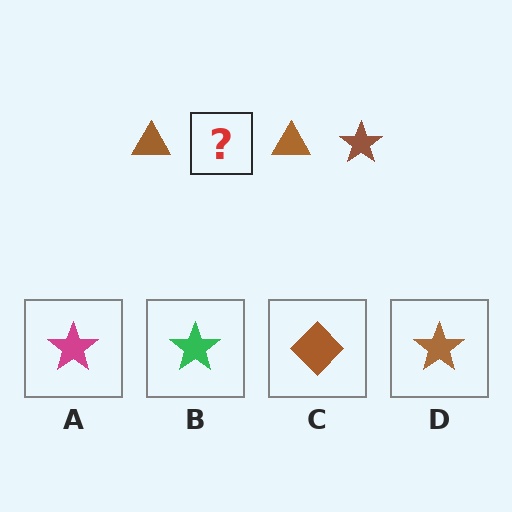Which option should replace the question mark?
Option D.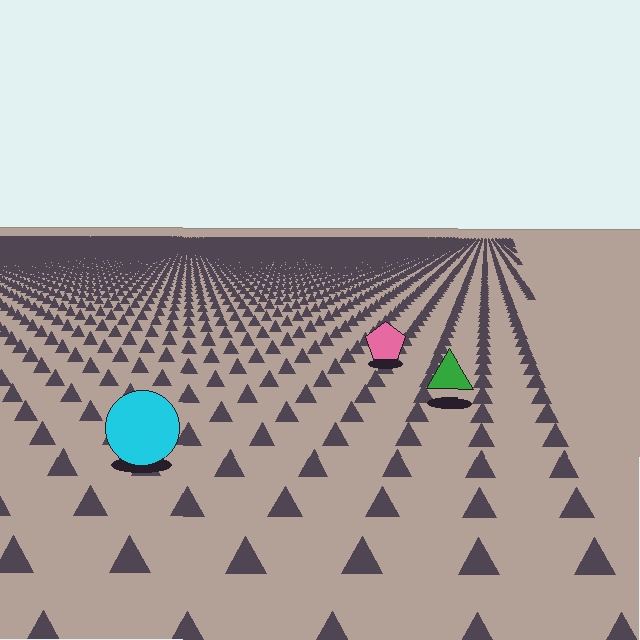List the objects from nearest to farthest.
From nearest to farthest: the cyan circle, the green triangle, the pink pentagon.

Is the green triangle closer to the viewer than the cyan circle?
No. The cyan circle is closer — you can tell from the texture gradient: the ground texture is coarser near it.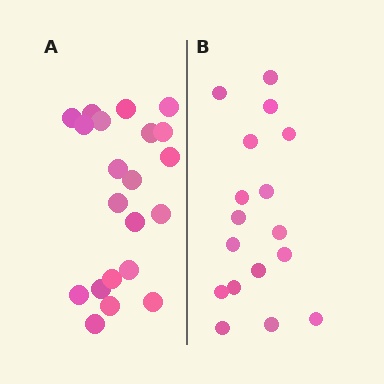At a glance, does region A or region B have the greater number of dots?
Region A (the left region) has more dots.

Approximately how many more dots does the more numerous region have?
Region A has about 4 more dots than region B.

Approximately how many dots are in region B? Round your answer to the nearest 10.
About 20 dots. (The exact count is 17, which rounds to 20.)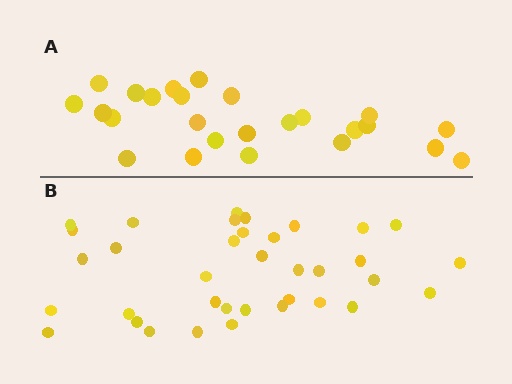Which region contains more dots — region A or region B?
Region B (the bottom region) has more dots.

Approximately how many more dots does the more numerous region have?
Region B has roughly 12 or so more dots than region A.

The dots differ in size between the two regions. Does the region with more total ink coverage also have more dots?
No. Region A has more total ink coverage because its dots are larger, but region B actually contains more individual dots. Total area can be misleading — the number of items is what matters here.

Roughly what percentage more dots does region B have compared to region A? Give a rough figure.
About 45% more.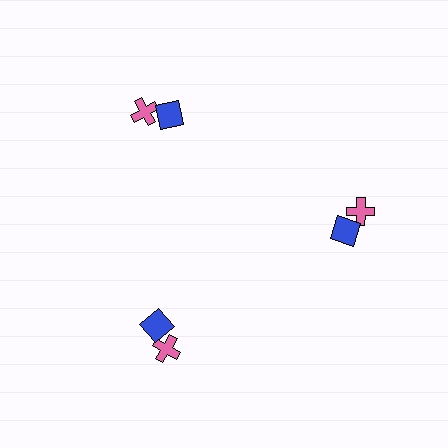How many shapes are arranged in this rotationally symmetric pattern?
There are 6 shapes, arranged in 3 groups of 2.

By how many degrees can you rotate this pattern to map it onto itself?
The pattern maps onto itself every 120 degrees of rotation.